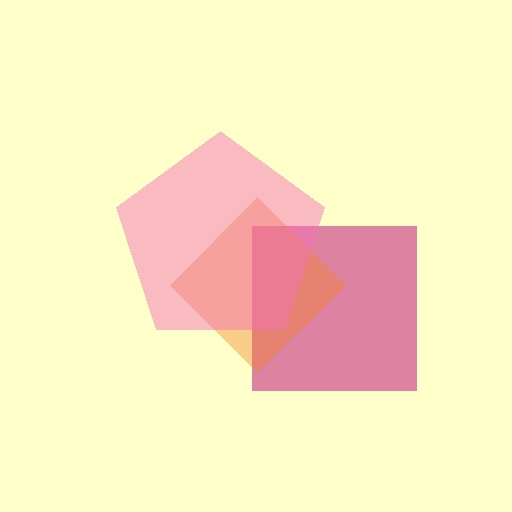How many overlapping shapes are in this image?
There are 3 overlapping shapes in the image.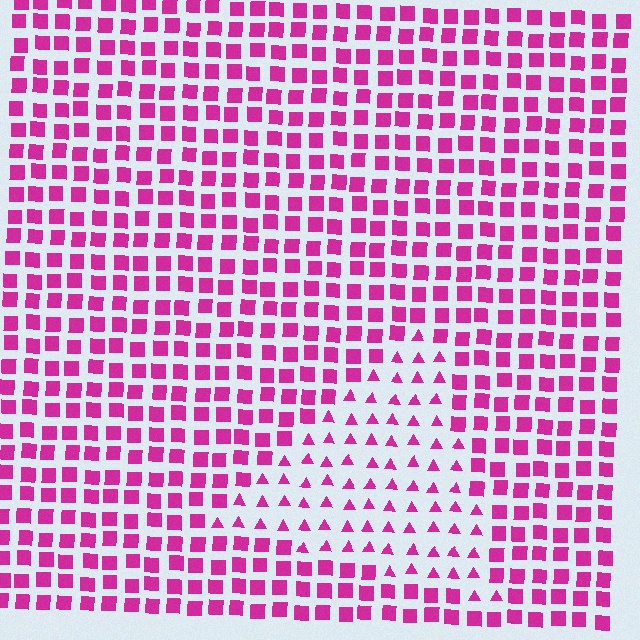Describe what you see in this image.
The image is filled with small magenta elements arranged in a uniform grid. A triangle-shaped region contains triangles, while the surrounding area contains squares. The boundary is defined purely by the change in element shape.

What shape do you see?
I see a triangle.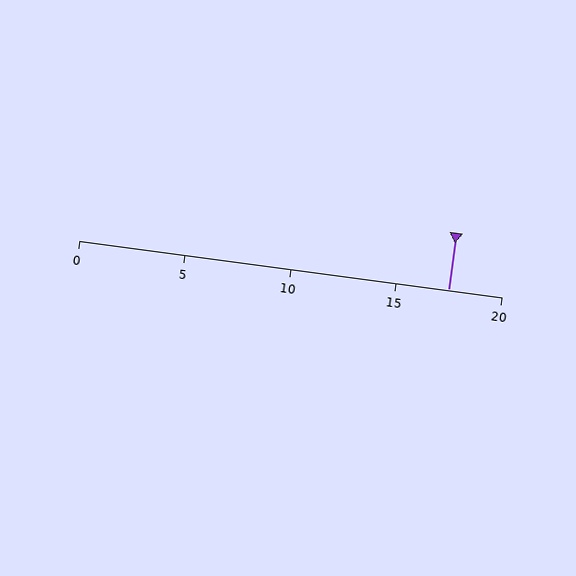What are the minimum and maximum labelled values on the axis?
The axis runs from 0 to 20.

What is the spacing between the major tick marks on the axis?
The major ticks are spaced 5 apart.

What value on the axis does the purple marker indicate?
The marker indicates approximately 17.5.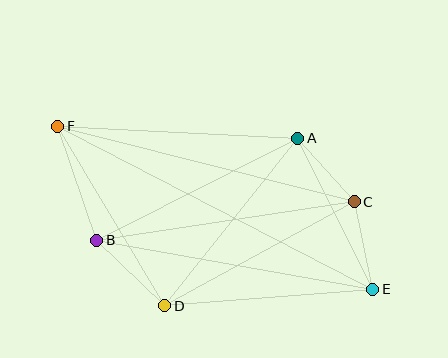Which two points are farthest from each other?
Points E and F are farthest from each other.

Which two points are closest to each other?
Points A and C are closest to each other.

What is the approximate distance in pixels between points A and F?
The distance between A and F is approximately 240 pixels.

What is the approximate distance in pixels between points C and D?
The distance between C and D is approximately 216 pixels.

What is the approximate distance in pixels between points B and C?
The distance between B and C is approximately 260 pixels.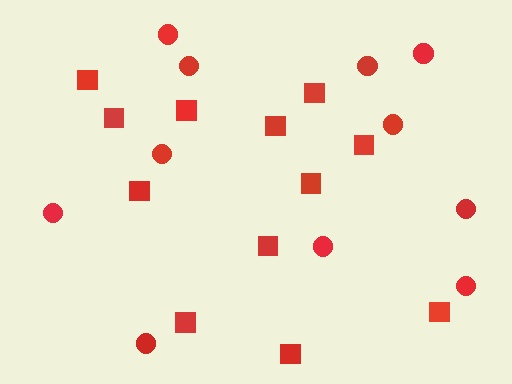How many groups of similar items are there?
There are 2 groups: one group of squares (12) and one group of circles (11).